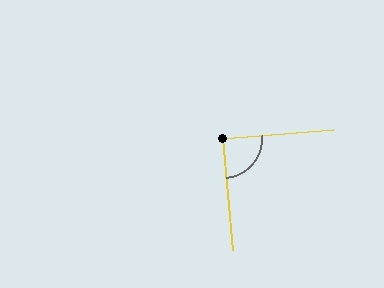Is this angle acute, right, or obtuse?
It is approximately a right angle.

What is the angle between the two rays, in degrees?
Approximately 90 degrees.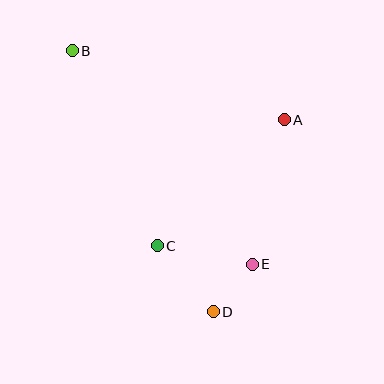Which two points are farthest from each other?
Points B and D are farthest from each other.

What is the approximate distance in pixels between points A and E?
The distance between A and E is approximately 148 pixels.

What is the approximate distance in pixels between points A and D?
The distance between A and D is approximately 205 pixels.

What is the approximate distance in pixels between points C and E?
The distance between C and E is approximately 97 pixels.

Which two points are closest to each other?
Points D and E are closest to each other.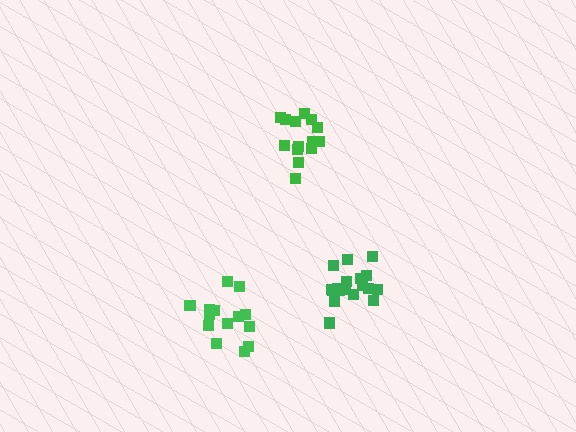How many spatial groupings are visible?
There are 3 spatial groupings.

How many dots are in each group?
Group 1: 19 dots, Group 2: 15 dots, Group 3: 14 dots (48 total).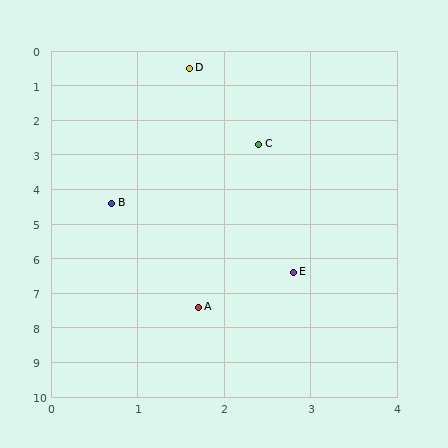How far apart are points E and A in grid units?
Points E and A are about 1.5 grid units apart.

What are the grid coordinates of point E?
Point E is at approximately (2.8, 6.4).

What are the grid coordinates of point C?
Point C is at approximately (2.4, 2.7).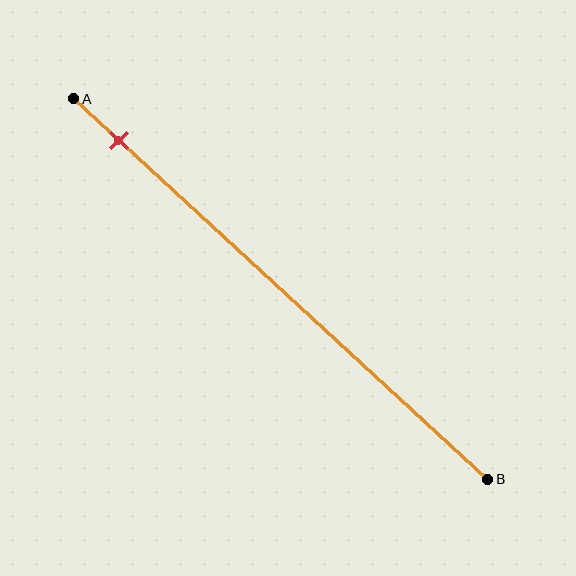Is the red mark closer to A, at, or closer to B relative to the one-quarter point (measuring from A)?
The red mark is closer to point A than the one-quarter point of segment AB.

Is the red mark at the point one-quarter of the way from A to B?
No, the mark is at about 10% from A, not at the 25% one-quarter point.